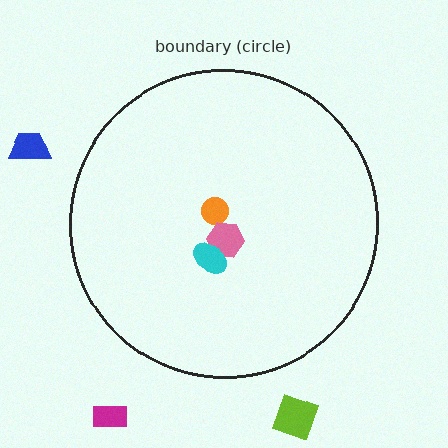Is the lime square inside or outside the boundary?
Outside.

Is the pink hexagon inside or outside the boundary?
Inside.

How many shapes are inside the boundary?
3 inside, 3 outside.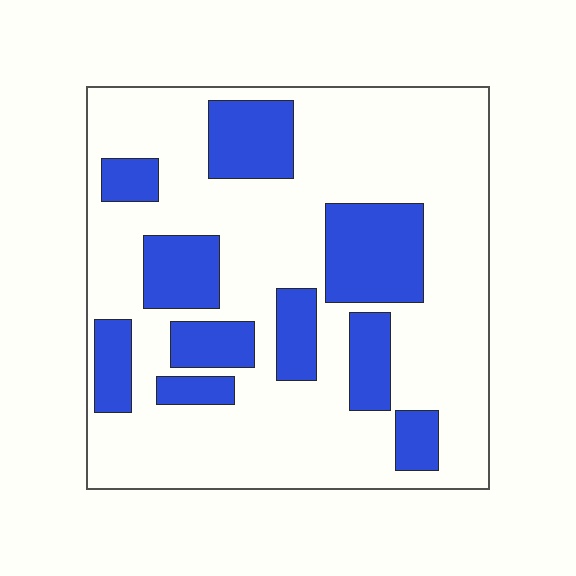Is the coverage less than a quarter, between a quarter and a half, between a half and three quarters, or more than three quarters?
Between a quarter and a half.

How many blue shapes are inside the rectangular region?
10.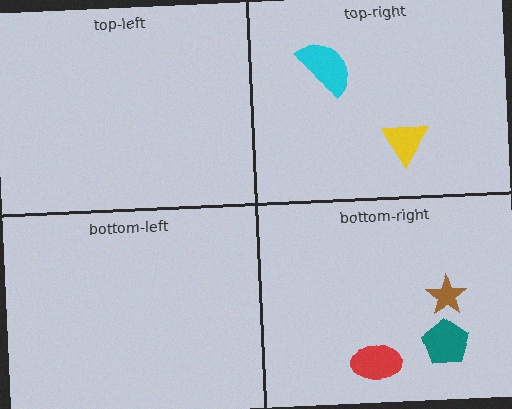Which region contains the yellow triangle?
The top-right region.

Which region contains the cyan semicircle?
The top-right region.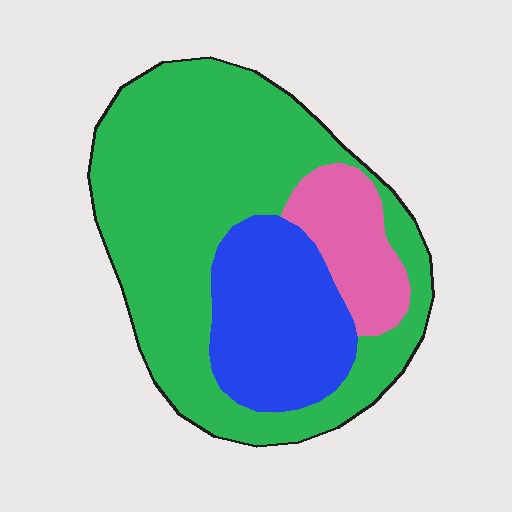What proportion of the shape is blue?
Blue covers 24% of the shape.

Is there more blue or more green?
Green.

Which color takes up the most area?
Green, at roughly 65%.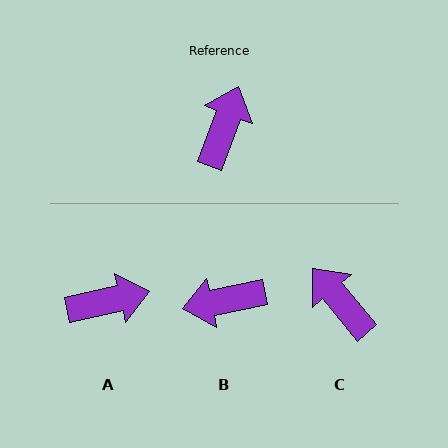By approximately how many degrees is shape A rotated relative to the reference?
Approximately 57 degrees clockwise.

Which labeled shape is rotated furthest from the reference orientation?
B, about 122 degrees away.